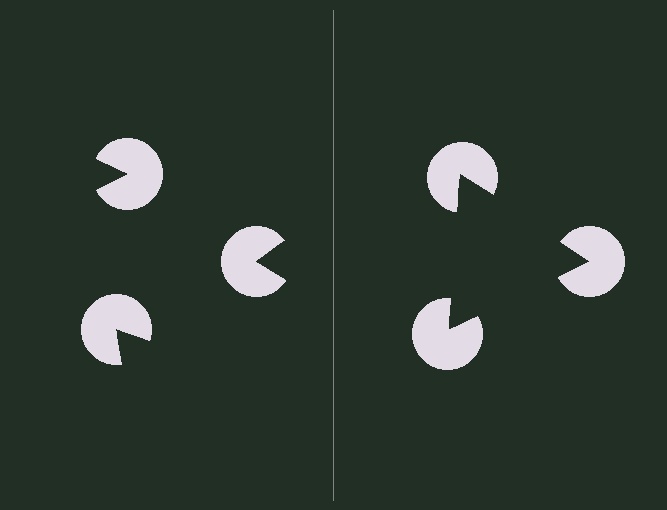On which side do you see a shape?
An illusory triangle appears on the right side. On the left side the wedge cuts are rotated, so no coherent shape forms.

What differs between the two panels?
The pac-man discs are positioned identically on both sides; only the wedge orientations differ. On the right they align to a triangle; on the left they are misaligned.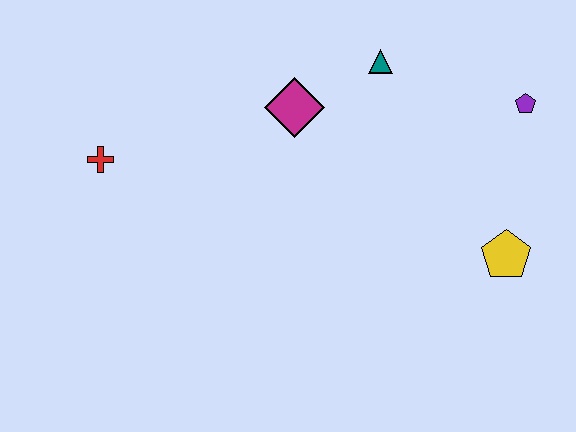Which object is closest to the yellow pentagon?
The purple pentagon is closest to the yellow pentagon.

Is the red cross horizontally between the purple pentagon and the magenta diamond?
No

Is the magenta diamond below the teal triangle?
Yes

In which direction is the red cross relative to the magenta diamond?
The red cross is to the left of the magenta diamond.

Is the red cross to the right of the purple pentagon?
No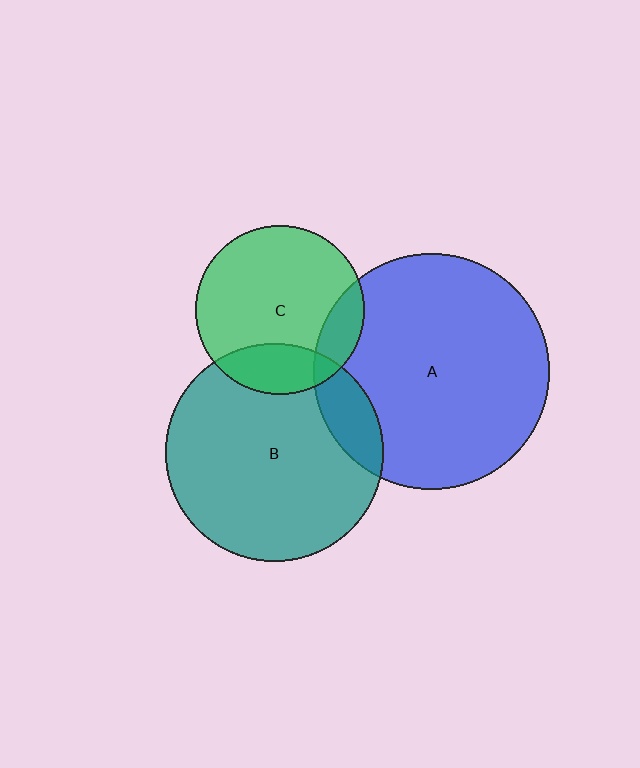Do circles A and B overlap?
Yes.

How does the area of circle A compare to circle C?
Approximately 1.9 times.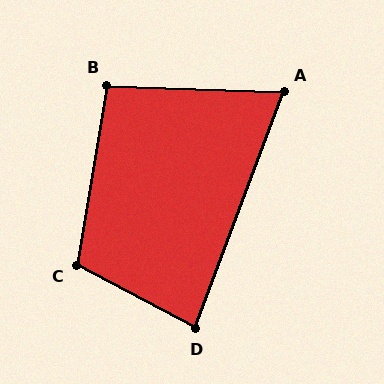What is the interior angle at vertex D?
Approximately 83 degrees (acute).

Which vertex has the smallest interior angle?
A, at approximately 71 degrees.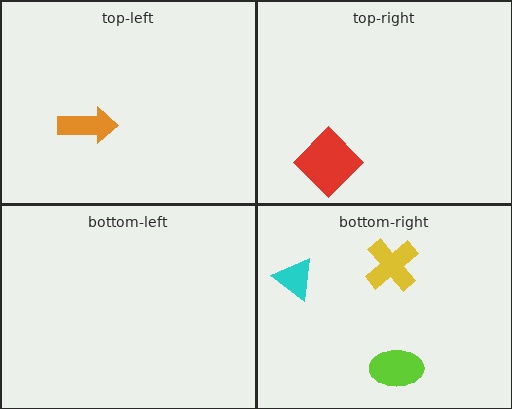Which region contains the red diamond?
The top-right region.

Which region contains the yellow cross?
The bottom-right region.